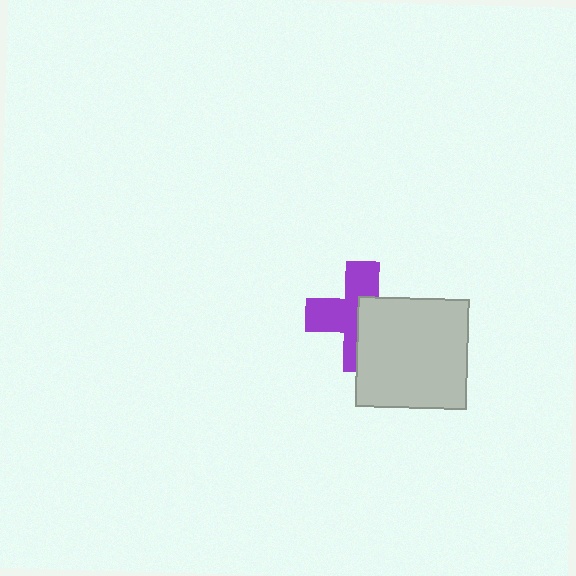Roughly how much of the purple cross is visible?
About half of it is visible (roughly 54%).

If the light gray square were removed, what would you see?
You would see the complete purple cross.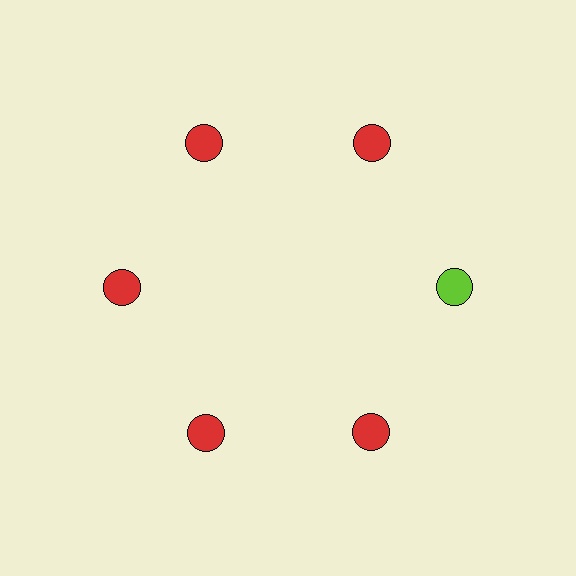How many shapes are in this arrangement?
There are 6 shapes arranged in a ring pattern.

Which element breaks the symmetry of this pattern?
The lime circle at roughly the 3 o'clock position breaks the symmetry. All other shapes are red circles.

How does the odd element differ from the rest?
It has a different color: lime instead of red.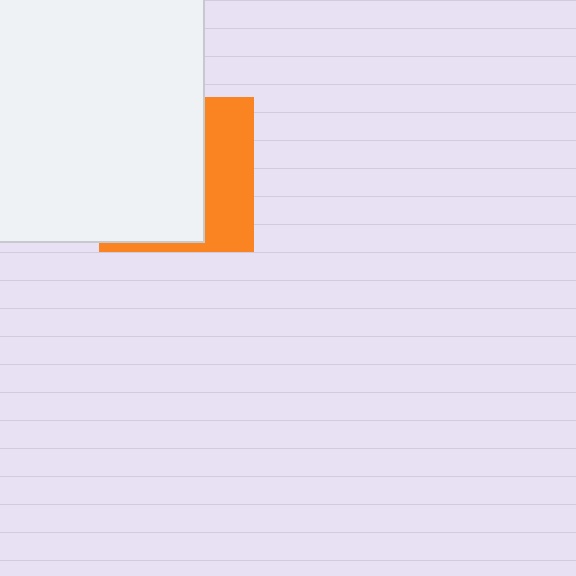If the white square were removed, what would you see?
You would see the complete orange square.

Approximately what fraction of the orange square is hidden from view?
Roughly 65% of the orange square is hidden behind the white square.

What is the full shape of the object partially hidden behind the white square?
The partially hidden object is an orange square.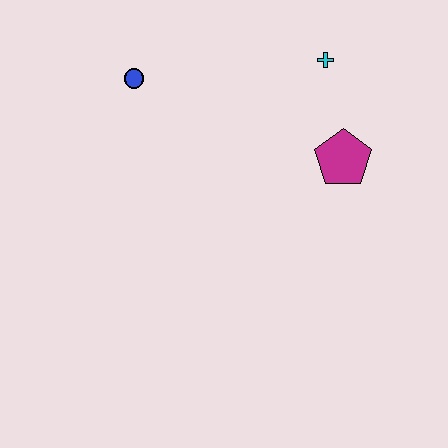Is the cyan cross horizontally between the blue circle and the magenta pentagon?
Yes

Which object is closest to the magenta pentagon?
The cyan cross is closest to the magenta pentagon.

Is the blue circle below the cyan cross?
Yes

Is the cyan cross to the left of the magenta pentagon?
Yes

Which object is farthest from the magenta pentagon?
The blue circle is farthest from the magenta pentagon.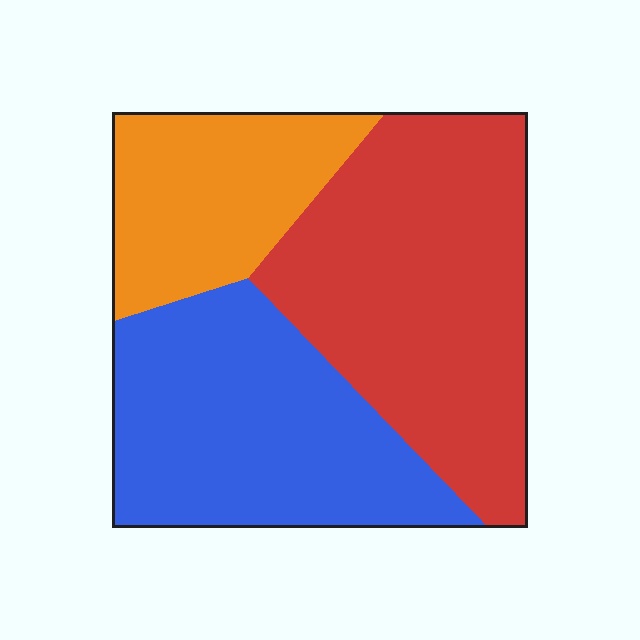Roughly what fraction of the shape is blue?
Blue takes up between a third and a half of the shape.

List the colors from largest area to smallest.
From largest to smallest: red, blue, orange.